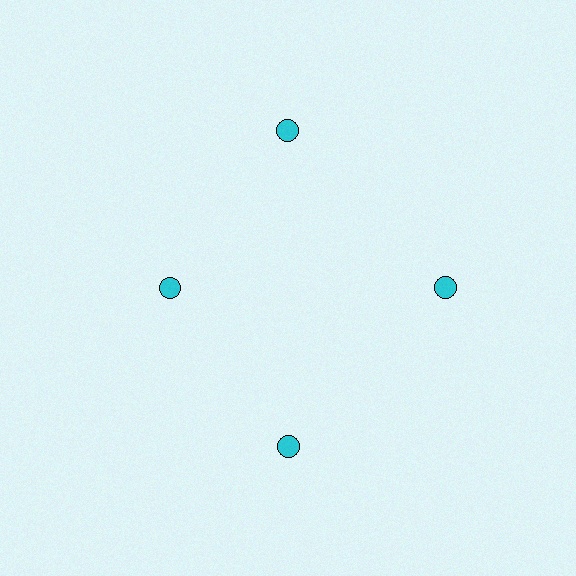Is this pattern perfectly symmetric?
No. The 4 cyan circles are arranged in a ring, but one element near the 9 o'clock position is pulled inward toward the center, breaking the 4-fold rotational symmetry.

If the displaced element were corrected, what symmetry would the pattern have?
It would have 4-fold rotational symmetry — the pattern would map onto itself every 90 degrees.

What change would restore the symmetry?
The symmetry would be restored by moving it outward, back onto the ring so that all 4 circles sit at equal angles and equal distance from the center.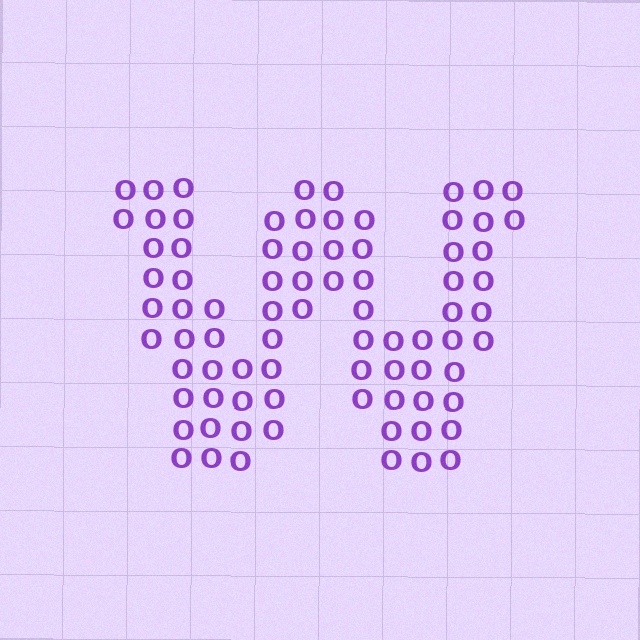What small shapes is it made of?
It is made of small letter O's.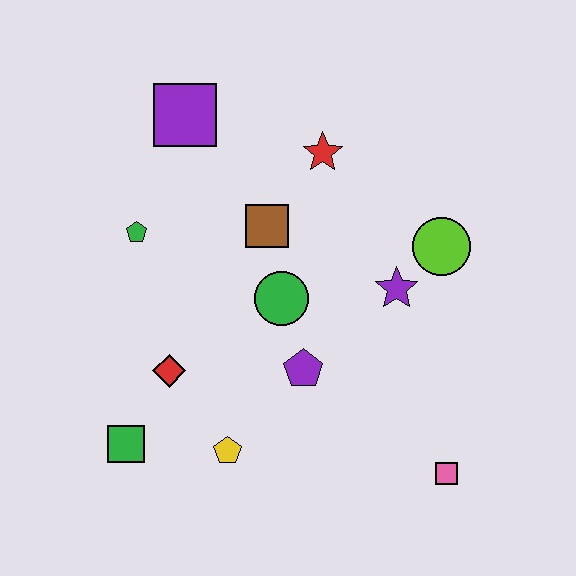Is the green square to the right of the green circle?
No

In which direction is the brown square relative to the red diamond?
The brown square is above the red diamond.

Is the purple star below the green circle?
No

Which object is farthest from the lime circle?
The green square is farthest from the lime circle.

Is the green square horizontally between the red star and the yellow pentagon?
No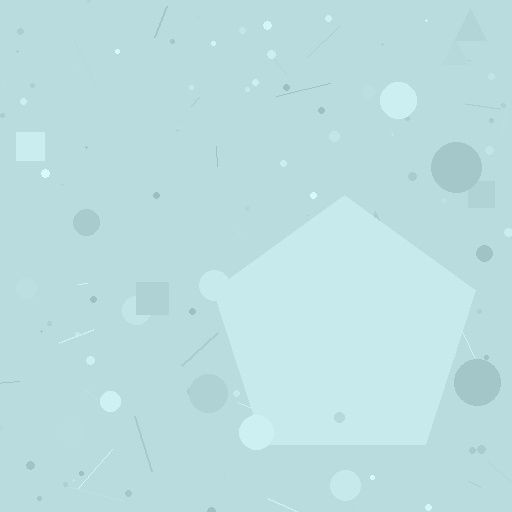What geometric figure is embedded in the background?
A pentagon is embedded in the background.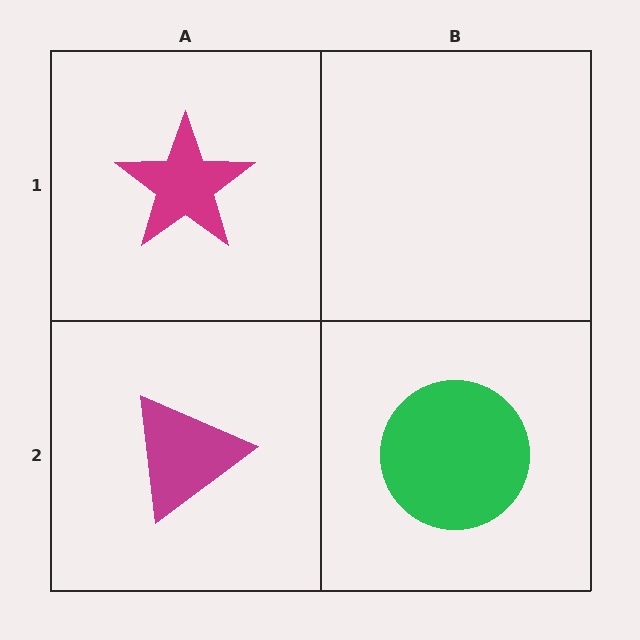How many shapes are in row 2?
2 shapes.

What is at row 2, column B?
A green circle.